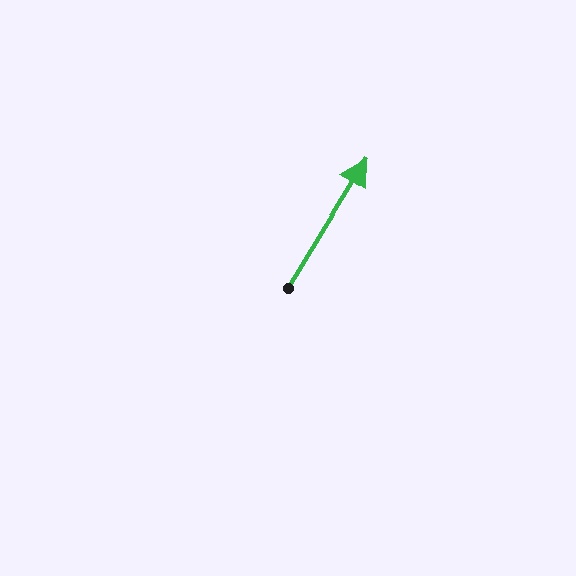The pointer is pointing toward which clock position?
Roughly 1 o'clock.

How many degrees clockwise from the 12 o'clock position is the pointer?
Approximately 32 degrees.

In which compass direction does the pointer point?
Northeast.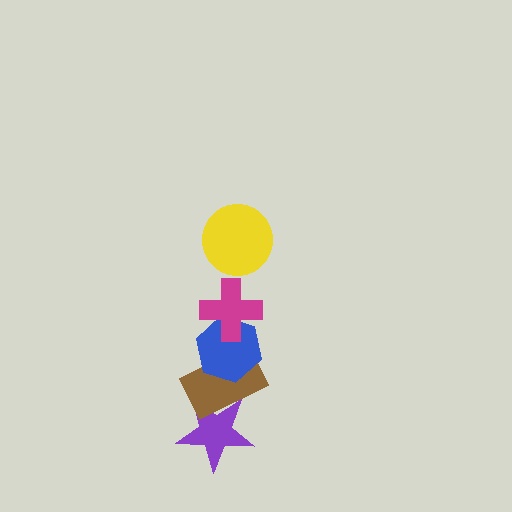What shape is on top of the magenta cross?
The yellow circle is on top of the magenta cross.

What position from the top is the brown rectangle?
The brown rectangle is 4th from the top.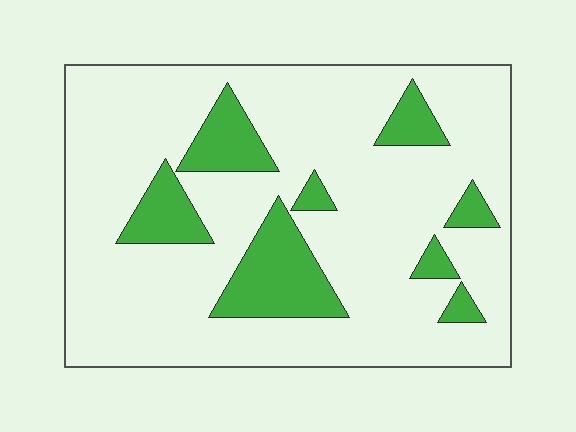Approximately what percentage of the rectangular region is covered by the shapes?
Approximately 20%.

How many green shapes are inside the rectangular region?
8.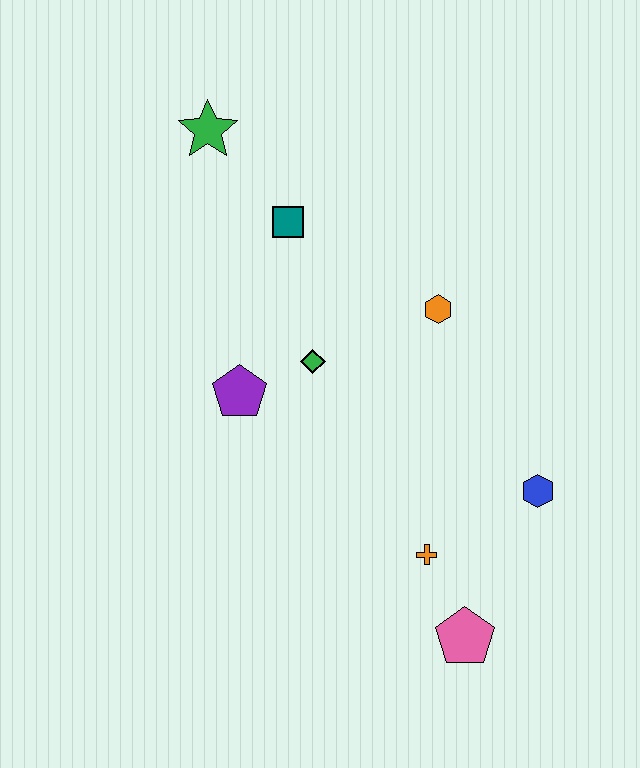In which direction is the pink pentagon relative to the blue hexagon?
The pink pentagon is below the blue hexagon.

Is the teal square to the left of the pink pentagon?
Yes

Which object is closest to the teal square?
The green star is closest to the teal square.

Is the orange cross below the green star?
Yes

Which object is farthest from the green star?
The pink pentagon is farthest from the green star.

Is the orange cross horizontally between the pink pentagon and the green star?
Yes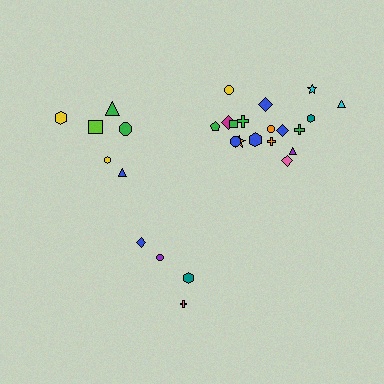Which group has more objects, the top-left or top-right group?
The top-right group.